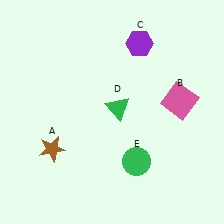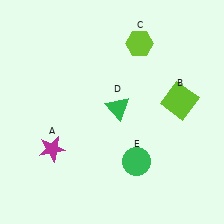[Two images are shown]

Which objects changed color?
A changed from brown to magenta. B changed from pink to lime. C changed from purple to lime.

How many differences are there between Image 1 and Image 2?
There are 3 differences between the two images.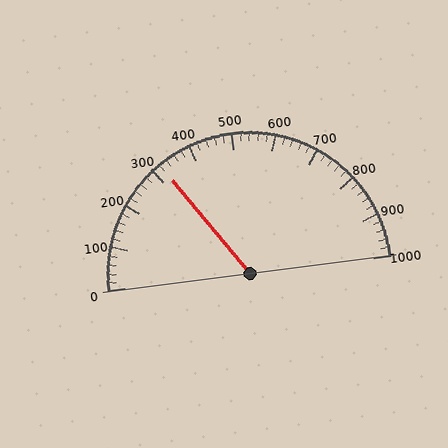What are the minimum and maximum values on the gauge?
The gauge ranges from 0 to 1000.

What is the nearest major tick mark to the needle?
The nearest major tick mark is 300.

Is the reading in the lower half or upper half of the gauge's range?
The reading is in the lower half of the range (0 to 1000).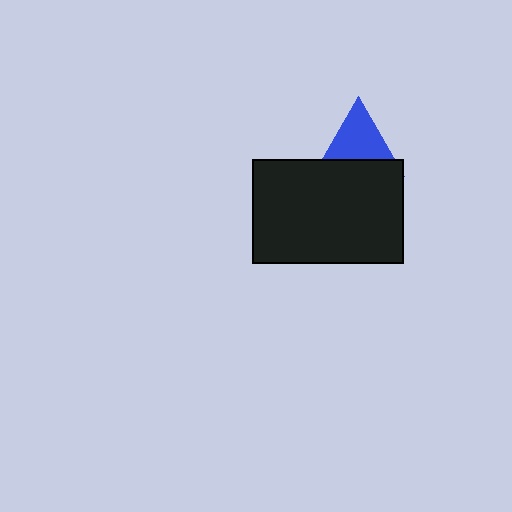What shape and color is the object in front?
The object in front is a black rectangle.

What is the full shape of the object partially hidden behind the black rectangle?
The partially hidden object is a blue triangle.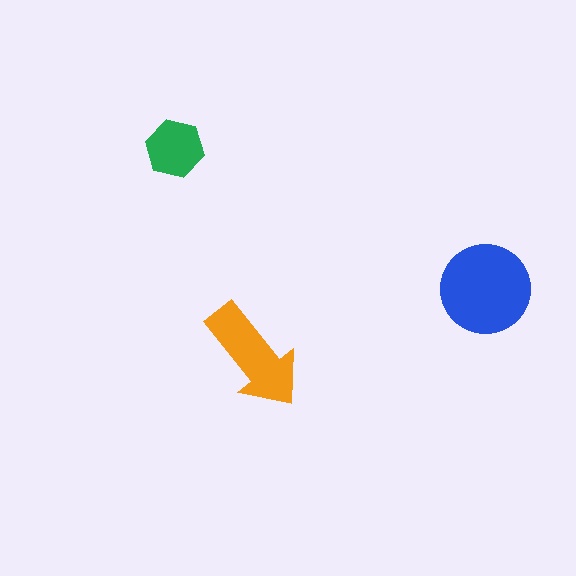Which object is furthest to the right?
The blue circle is rightmost.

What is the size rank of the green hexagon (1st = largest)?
3rd.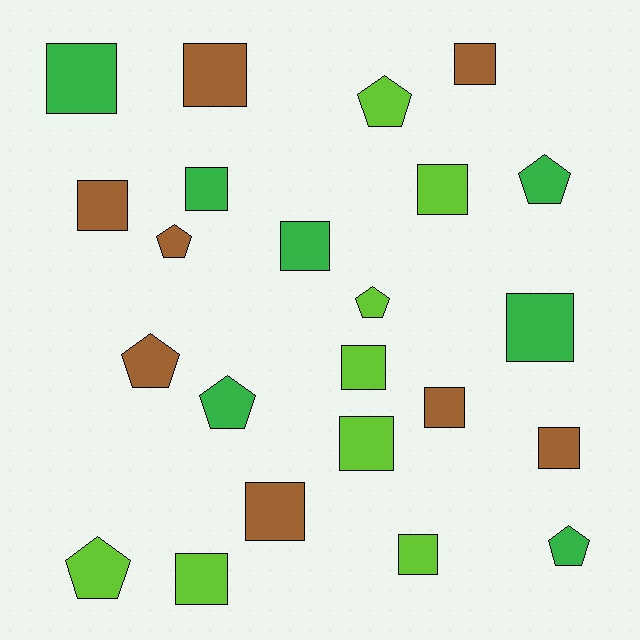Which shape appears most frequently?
Square, with 15 objects.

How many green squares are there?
There are 4 green squares.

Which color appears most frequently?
Brown, with 8 objects.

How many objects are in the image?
There are 23 objects.